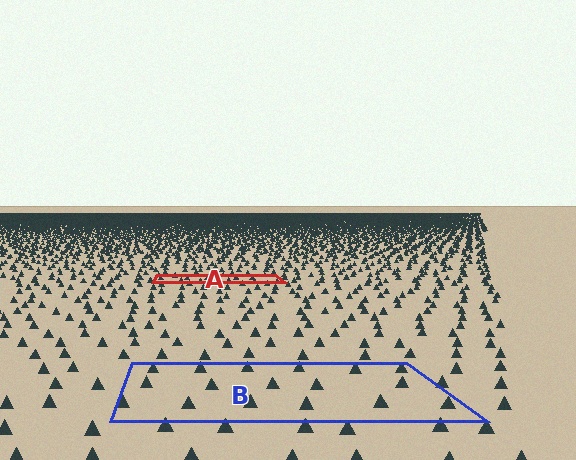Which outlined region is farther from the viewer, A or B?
Region A is farther from the viewer — the texture elements inside it appear smaller and more densely packed.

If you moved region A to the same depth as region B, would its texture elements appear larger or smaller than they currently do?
They would appear larger. At a closer depth, the same texture elements are projected at a bigger on-screen size.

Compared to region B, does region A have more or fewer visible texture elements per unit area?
Region A has more texture elements per unit area — they are packed more densely because it is farther away.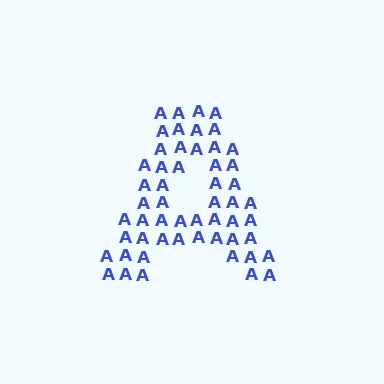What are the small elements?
The small elements are letter A's.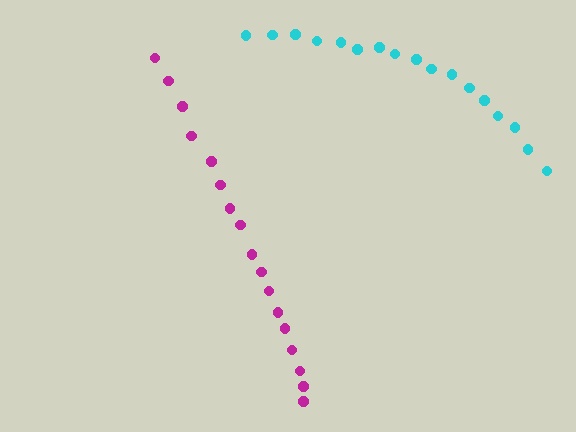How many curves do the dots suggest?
There are 2 distinct paths.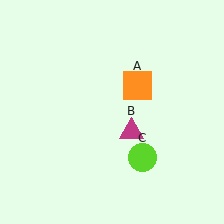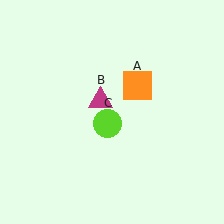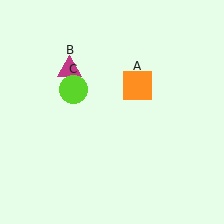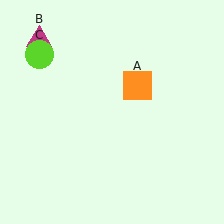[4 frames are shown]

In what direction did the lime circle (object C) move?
The lime circle (object C) moved up and to the left.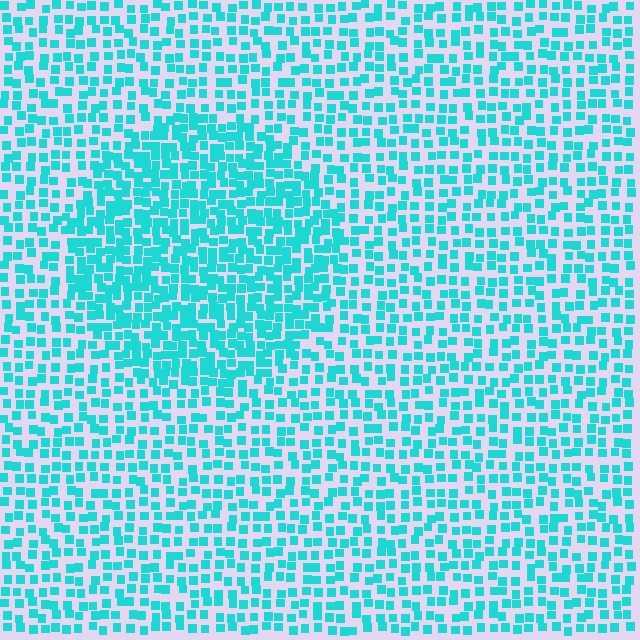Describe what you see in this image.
The image contains small cyan elements arranged at two different densities. A circle-shaped region is visible where the elements are more densely packed than the surrounding area.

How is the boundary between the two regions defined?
The boundary is defined by a change in element density (approximately 1.7x ratio). All elements are the same color, size, and shape.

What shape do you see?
I see a circle.